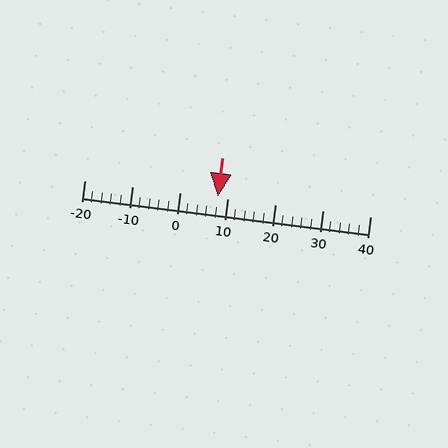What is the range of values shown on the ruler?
The ruler shows values from -20 to 40.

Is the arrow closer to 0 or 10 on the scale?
The arrow is closer to 10.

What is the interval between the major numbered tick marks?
The major tick marks are spaced 10 units apart.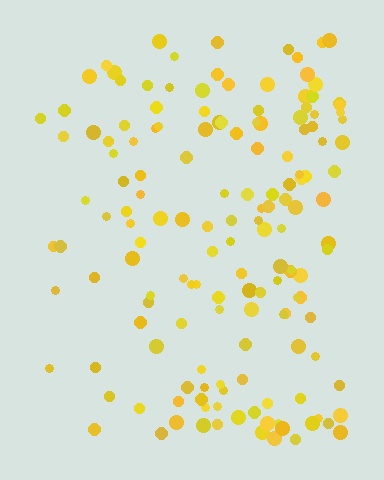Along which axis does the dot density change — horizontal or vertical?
Horizontal.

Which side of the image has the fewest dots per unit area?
The left.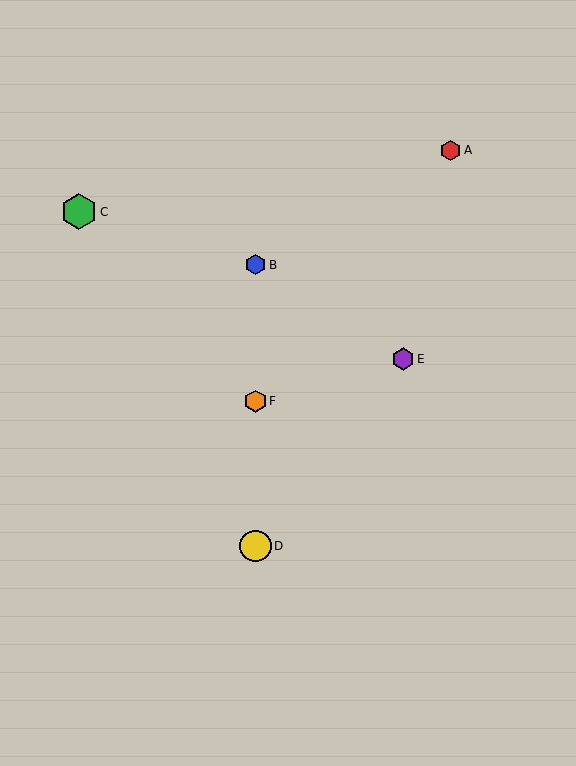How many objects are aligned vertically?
3 objects (B, D, F) are aligned vertically.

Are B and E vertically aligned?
No, B is at x≈256 and E is at x≈403.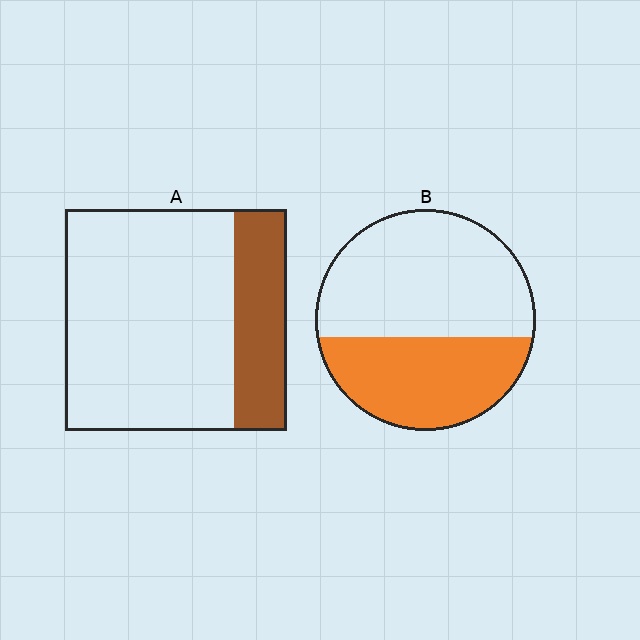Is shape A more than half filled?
No.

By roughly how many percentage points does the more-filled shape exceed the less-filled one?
By roughly 15 percentage points (B over A).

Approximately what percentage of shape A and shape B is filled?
A is approximately 25% and B is approximately 40%.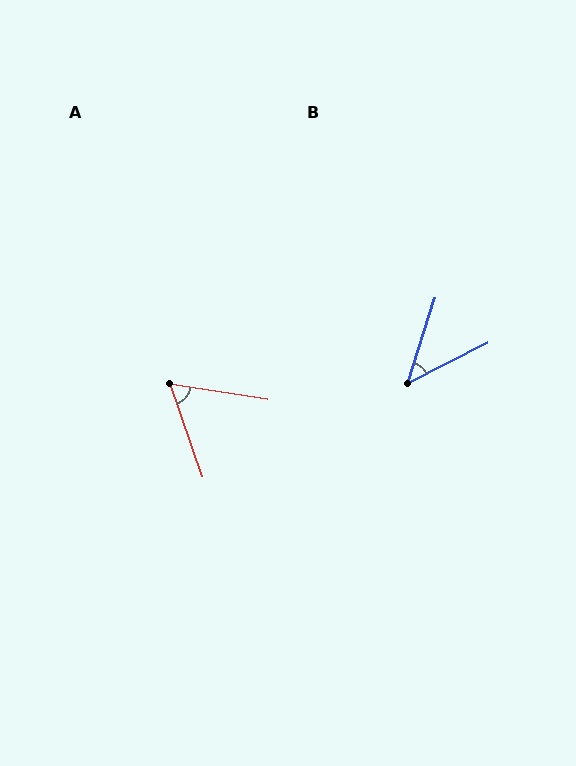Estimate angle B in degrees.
Approximately 45 degrees.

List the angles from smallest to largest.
B (45°), A (62°).